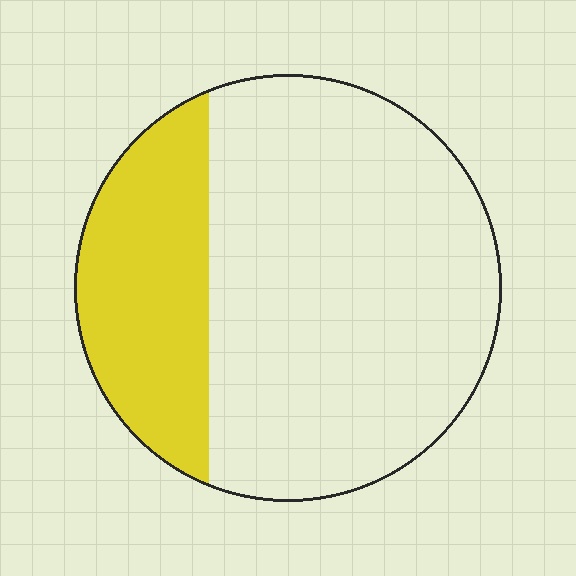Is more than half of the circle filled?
No.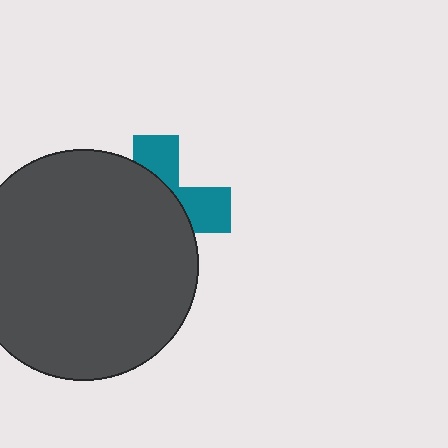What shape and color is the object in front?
The object in front is a dark gray circle.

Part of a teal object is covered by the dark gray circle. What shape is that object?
It is a cross.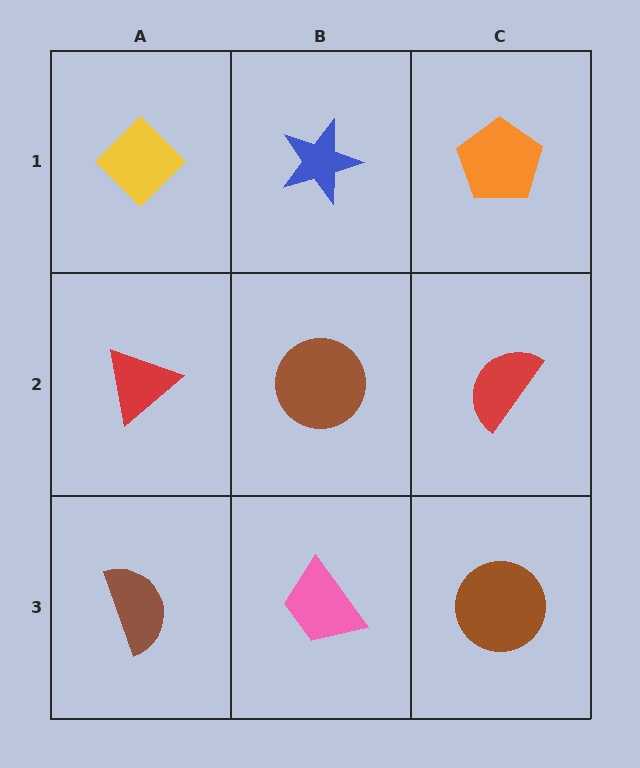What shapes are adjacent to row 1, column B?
A brown circle (row 2, column B), a yellow diamond (row 1, column A), an orange pentagon (row 1, column C).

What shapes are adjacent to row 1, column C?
A red semicircle (row 2, column C), a blue star (row 1, column B).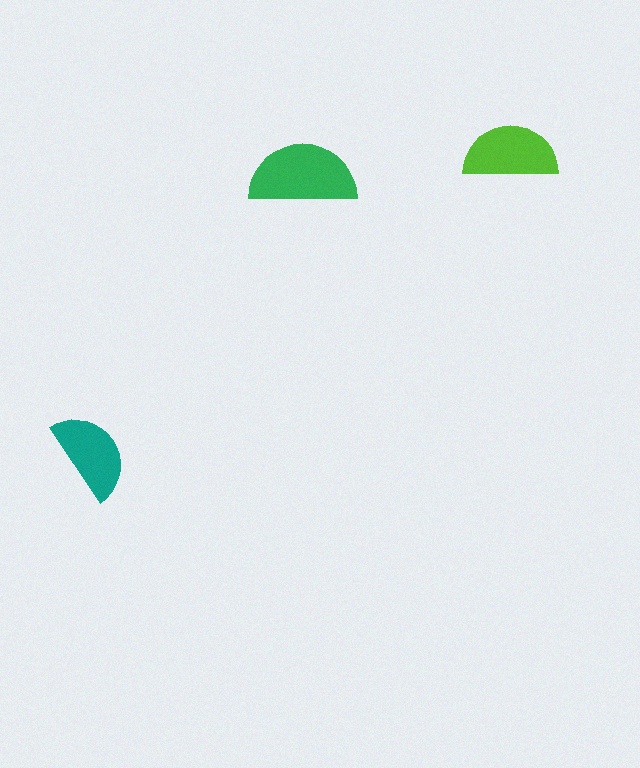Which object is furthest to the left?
The teal semicircle is leftmost.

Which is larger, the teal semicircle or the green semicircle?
The green one.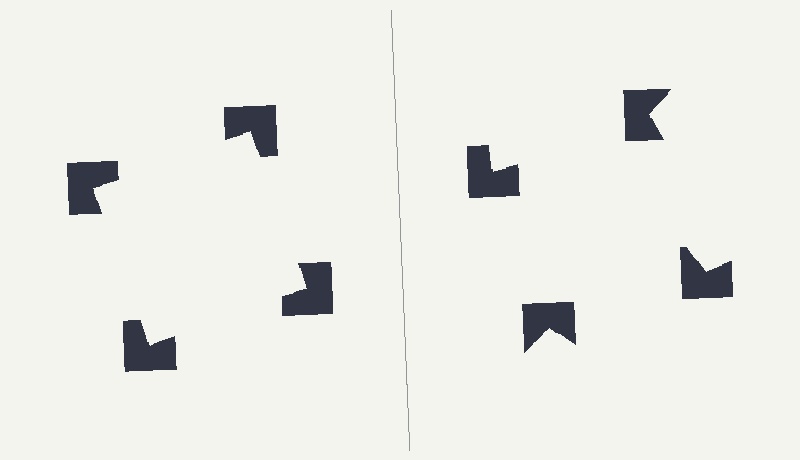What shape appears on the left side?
An illusory square.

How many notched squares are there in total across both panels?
8 — 4 on each side.